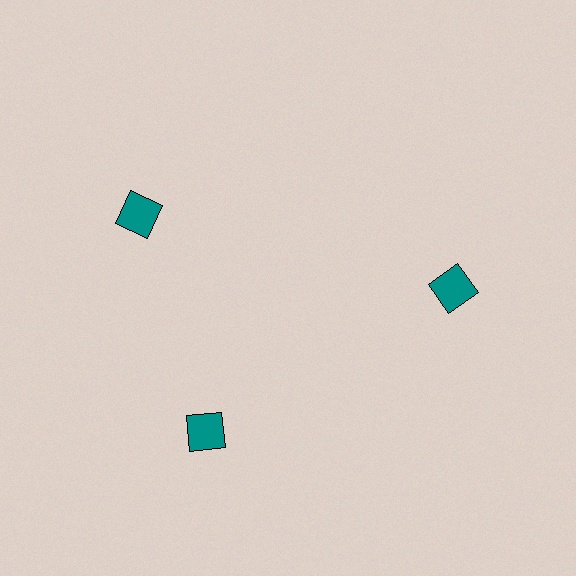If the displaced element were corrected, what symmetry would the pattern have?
It would have 3-fold rotational symmetry — the pattern would map onto itself every 120 degrees.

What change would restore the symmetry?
The symmetry would be restored by rotating it back into even spacing with its neighbors so that all 3 squares sit at equal angles and equal distance from the center.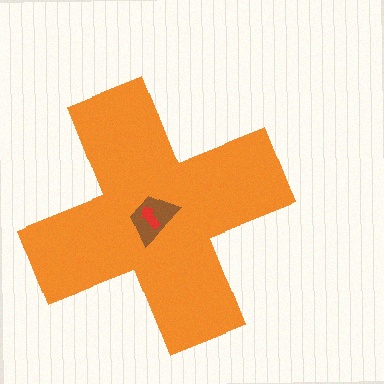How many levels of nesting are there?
3.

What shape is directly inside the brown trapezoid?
The red arrow.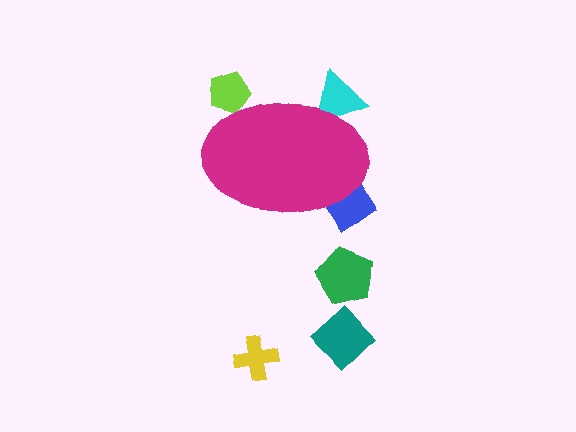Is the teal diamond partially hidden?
No, the teal diamond is fully visible.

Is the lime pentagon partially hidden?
Yes, the lime pentagon is partially hidden behind the magenta ellipse.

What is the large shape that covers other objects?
A magenta ellipse.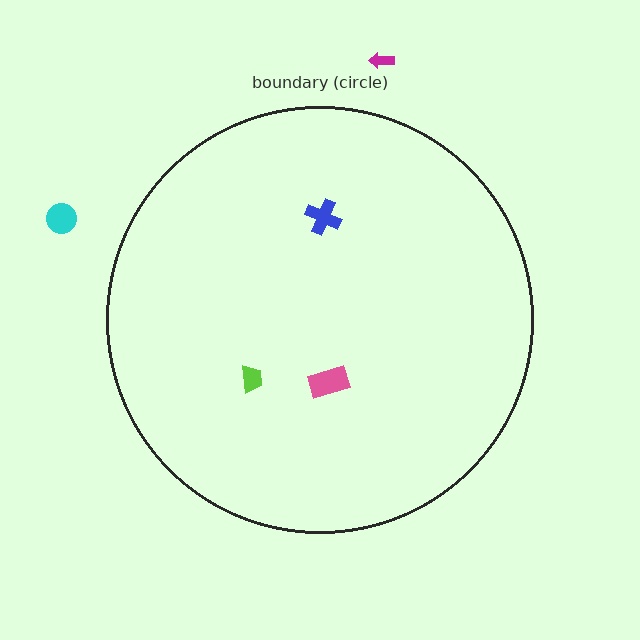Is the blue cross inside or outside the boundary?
Inside.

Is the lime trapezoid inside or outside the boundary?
Inside.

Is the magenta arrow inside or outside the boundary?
Outside.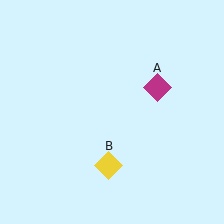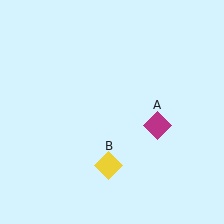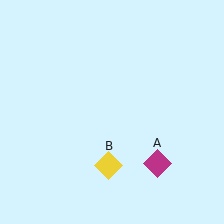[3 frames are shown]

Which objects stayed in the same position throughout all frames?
Yellow diamond (object B) remained stationary.